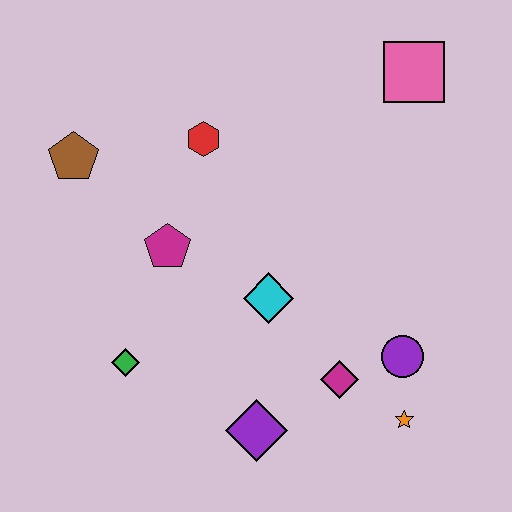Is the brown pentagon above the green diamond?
Yes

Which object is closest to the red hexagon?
The magenta pentagon is closest to the red hexagon.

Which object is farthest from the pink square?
The green diamond is farthest from the pink square.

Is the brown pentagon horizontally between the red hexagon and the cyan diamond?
No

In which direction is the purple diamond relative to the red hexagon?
The purple diamond is below the red hexagon.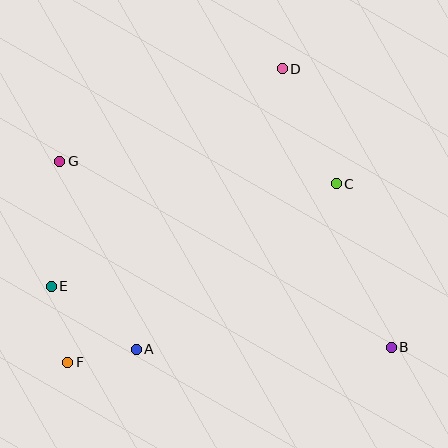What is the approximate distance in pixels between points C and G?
The distance between C and G is approximately 277 pixels.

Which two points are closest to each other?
Points A and F are closest to each other.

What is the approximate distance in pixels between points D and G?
The distance between D and G is approximately 241 pixels.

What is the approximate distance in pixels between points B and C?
The distance between B and C is approximately 172 pixels.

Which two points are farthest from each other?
Points B and G are farthest from each other.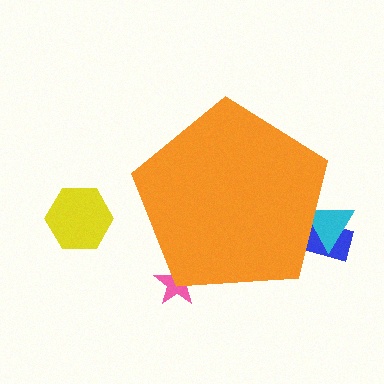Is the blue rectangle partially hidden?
Yes, the blue rectangle is partially hidden behind the orange pentagon.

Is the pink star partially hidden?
Yes, the pink star is partially hidden behind the orange pentagon.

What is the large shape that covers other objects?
An orange pentagon.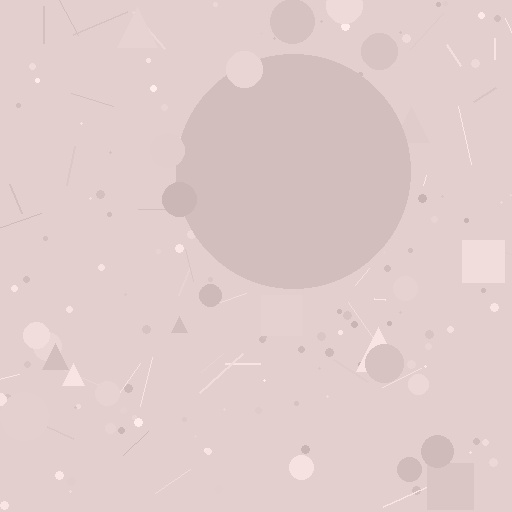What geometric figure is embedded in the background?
A circle is embedded in the background.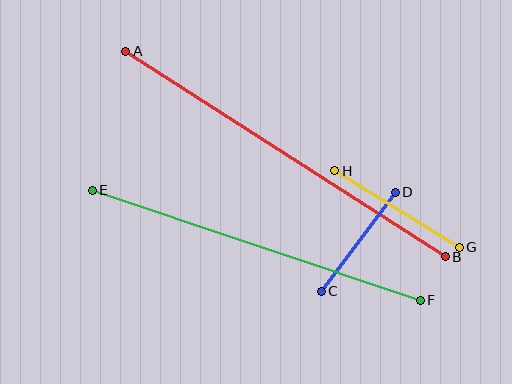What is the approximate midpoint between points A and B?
The midpoint is at approximately (285, 154) pixels.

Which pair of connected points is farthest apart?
Points A and B are farthest apart.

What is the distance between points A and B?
The distance is approximately 380 pixels.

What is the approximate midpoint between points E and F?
The midpoint is at approximately (256, 245) pixels.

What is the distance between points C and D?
The distance is approximately 124 pixels.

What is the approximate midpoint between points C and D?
The midpoint is at approximately (358, 242) pixels.